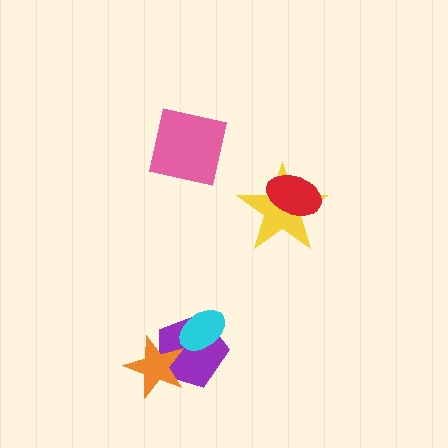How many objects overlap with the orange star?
1 object overlaps with the orange star.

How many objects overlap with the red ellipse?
1 object overlaps with the red ellipse.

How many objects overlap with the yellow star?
1 object overlaps with the yellow star.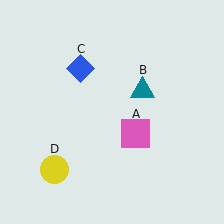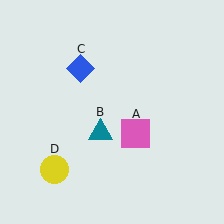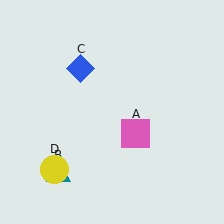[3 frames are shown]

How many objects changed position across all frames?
1 object changed position: teal triangle (object B).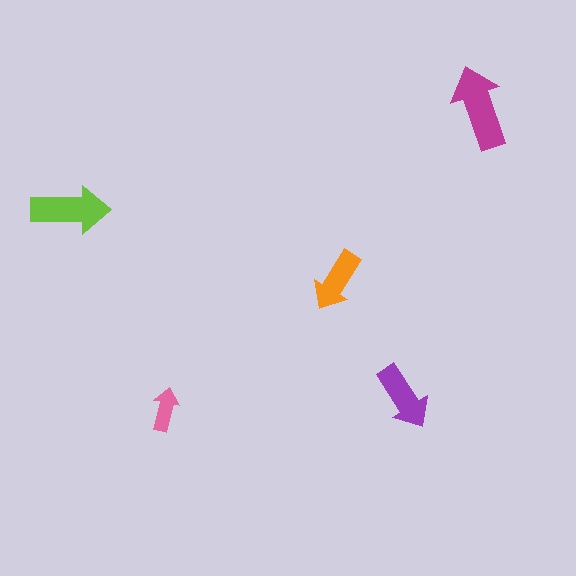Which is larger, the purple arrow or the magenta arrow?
The magenta one.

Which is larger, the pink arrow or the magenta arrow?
The magenta one.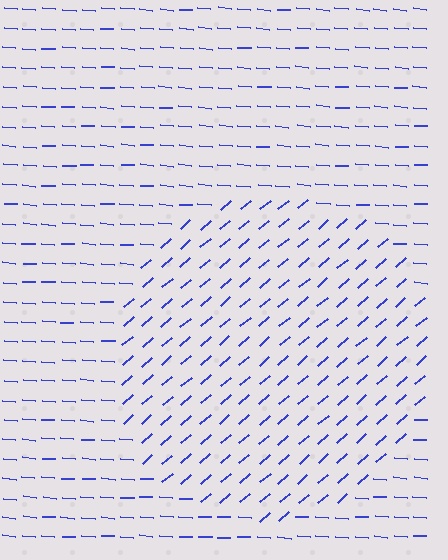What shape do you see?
I see a circle.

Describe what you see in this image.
The image is filled with small blue line segments. A circle region in the image has lines oriented differently from the surrounding lines, creating a visible texture boundary.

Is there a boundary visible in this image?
Yes, there is a texture boundary formed by a change in line orientation.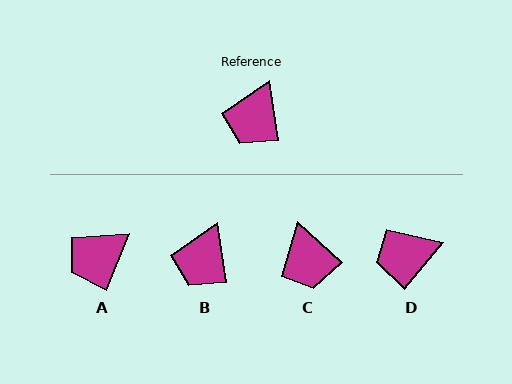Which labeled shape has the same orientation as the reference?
B.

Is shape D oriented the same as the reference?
No, it is off by about 48 degrees.